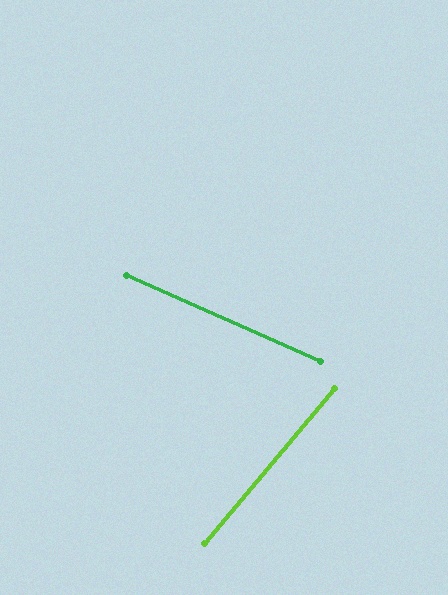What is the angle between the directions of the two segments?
Approximately 74 degrees.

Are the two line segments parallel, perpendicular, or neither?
Neither parallel nor perpendicular — they differ by about 74°.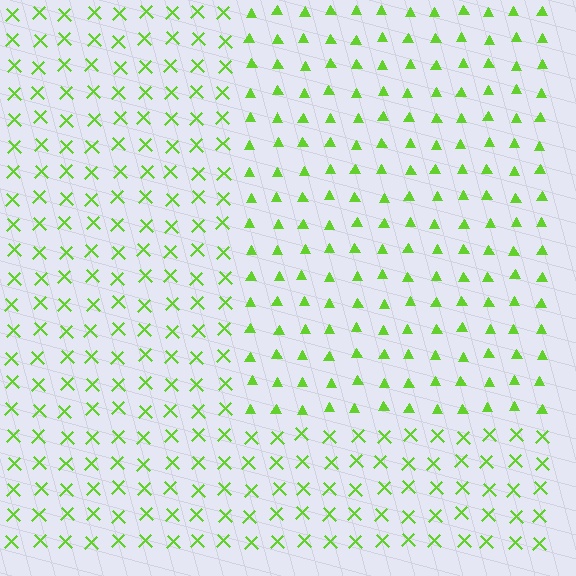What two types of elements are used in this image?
The image uses triangles inside the rectangle region and X marks outside it.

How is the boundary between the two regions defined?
The boundary is defined by a change in element shape: triangles inside vs. X marks outside. All elements share the same color and spacing.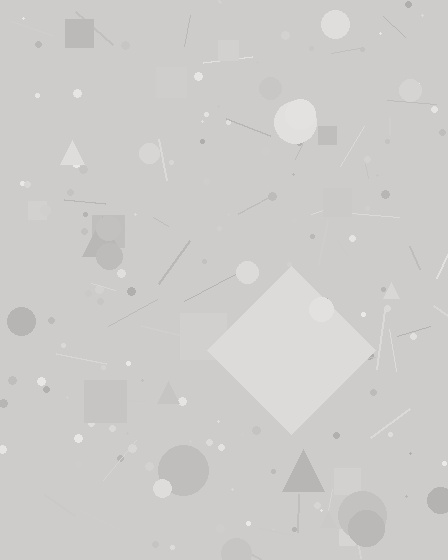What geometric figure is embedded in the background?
A diamond is embedded in the background.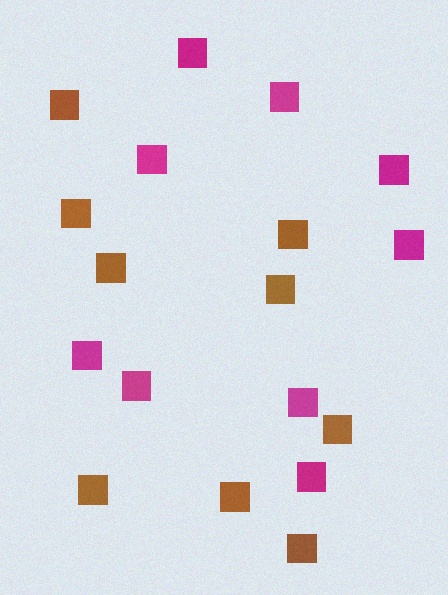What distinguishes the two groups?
There are 2 groups: one group of magenta squares (9) and one group of brown squares (9).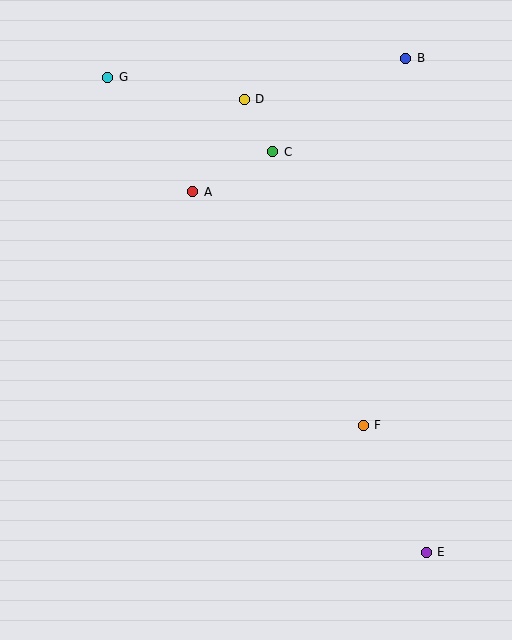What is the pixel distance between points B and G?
The distance between B and G is 298 pixels.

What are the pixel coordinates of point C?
Point C is at (273, 152).